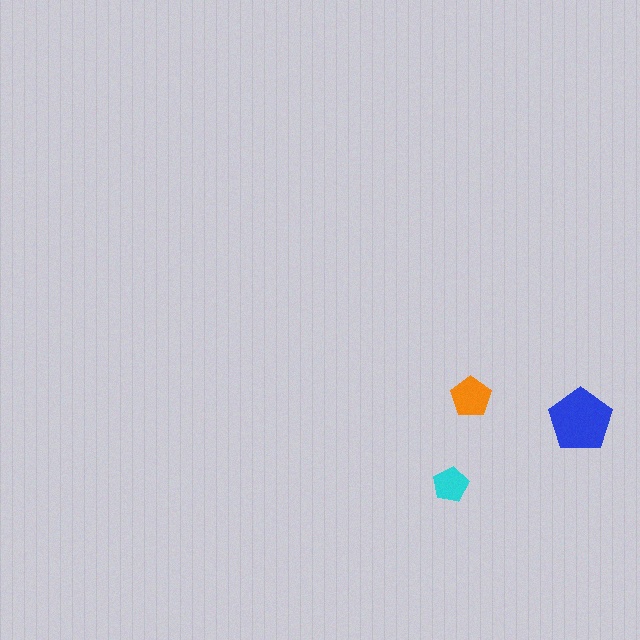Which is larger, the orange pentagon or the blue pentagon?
The blue one.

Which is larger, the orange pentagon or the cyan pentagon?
The orange one.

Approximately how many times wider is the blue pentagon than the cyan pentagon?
About 2 times wider.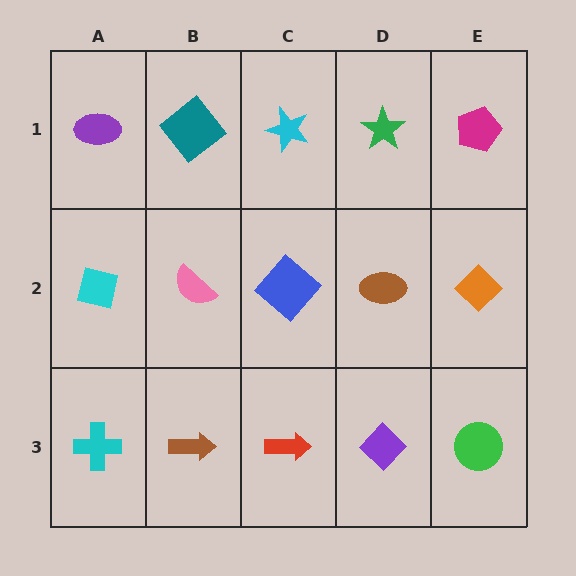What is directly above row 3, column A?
A cyan square.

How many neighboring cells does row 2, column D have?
4.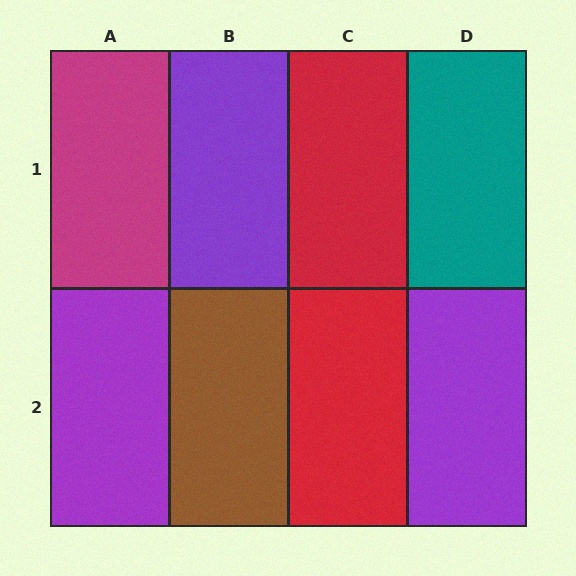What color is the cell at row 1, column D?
Teal.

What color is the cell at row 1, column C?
Red.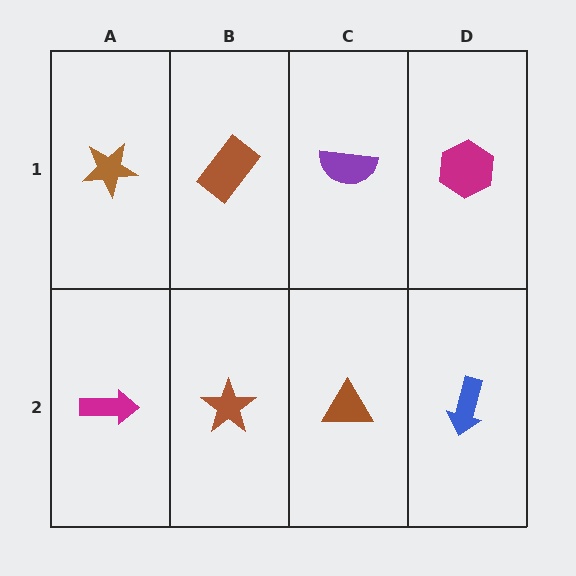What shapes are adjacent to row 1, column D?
A blue arrow (row 2, column D), a purple semicircle (row 1, column C).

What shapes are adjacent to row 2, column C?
A purple semicircle (row 1, column C), a brown star (row 2, column B), a blue arrow (row 2, column D).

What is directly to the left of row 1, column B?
A brown star.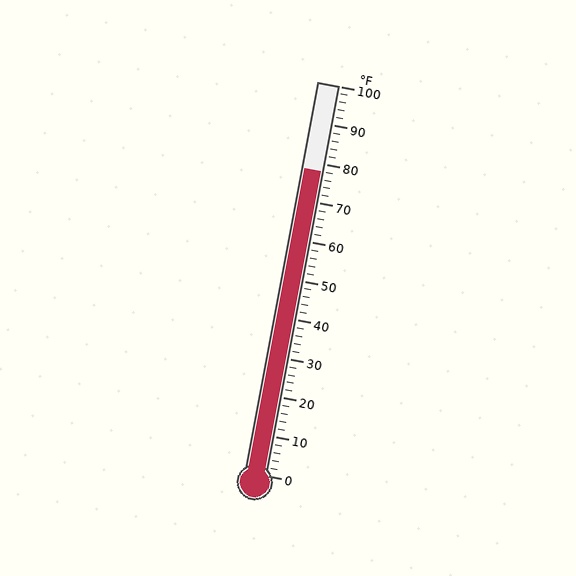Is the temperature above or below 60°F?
The temperature is above 60°F.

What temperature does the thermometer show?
The thermometer shows approximately 78°F.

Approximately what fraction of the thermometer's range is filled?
The thermometer is filled to approximately 80% of its range.